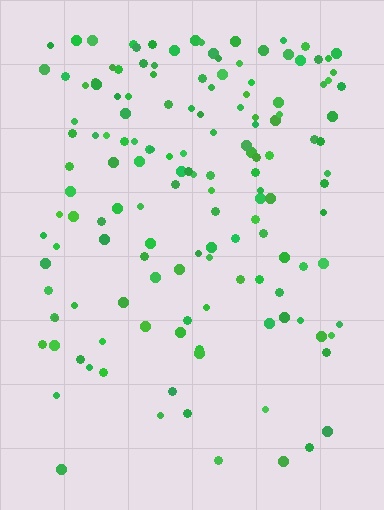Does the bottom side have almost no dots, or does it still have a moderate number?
Still a moderate number, just noticeably fewer than the top.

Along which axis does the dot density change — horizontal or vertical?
Vertical.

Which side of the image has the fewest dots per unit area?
The bottom.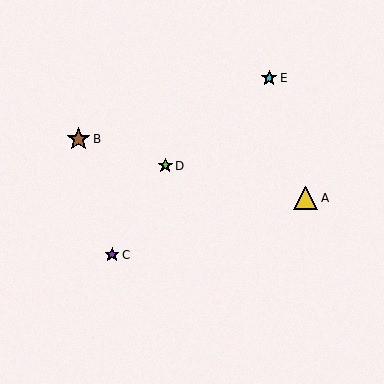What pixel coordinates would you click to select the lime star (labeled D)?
Click at (165, 166) to select the lime star D.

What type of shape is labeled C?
Shape C is a purple star.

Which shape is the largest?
The yellow triangle (labeled A) is the largest.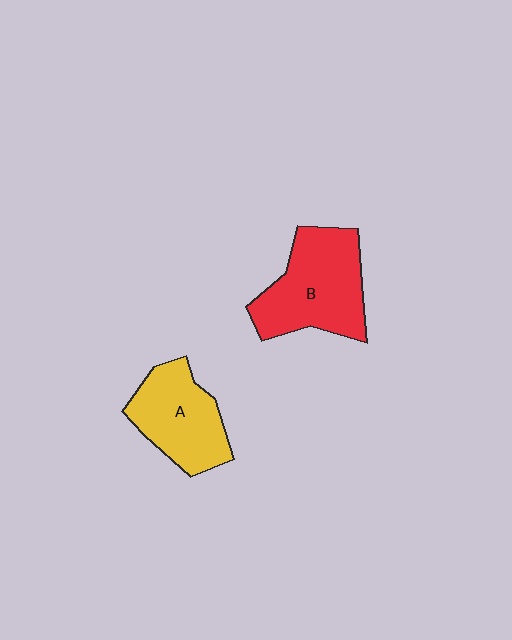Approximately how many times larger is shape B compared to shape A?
Approximately 1.2 times.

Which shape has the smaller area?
Shape A (yellow).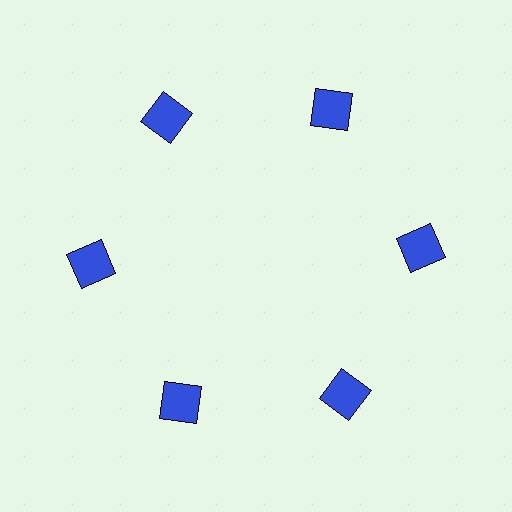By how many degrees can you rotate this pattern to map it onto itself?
The pattern maps onto itself every 60 degrees of rotation.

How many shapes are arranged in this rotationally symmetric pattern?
There are 6 shapes, arranged in 6 groups of 1.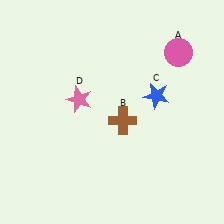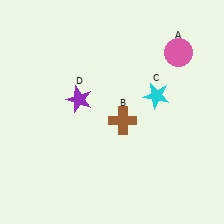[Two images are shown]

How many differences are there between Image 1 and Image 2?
There are 2 differences between the two images.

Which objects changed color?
C changed from blue to cyan. D changed from pink to purple.